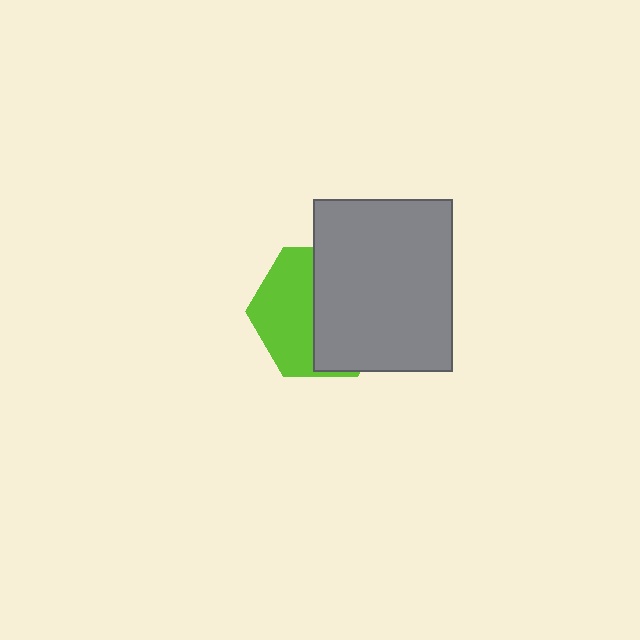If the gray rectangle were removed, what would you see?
You would see the complete lime hexagon.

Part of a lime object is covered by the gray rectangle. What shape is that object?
It is a hexagon.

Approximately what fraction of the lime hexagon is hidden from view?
Roughly 54% of the lime hexagon is hidden behind the gray rectangle.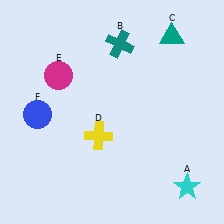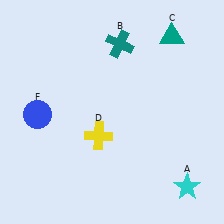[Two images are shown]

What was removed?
The magenta circle (E) was removed in Image 2.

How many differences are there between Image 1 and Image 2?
There is 1 difference between the two images.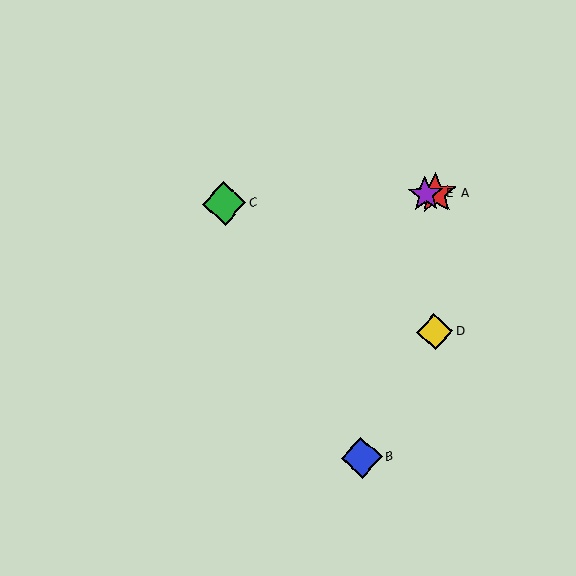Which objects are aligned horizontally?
Objects A, C, E are aligned horizontally.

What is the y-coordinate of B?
Object B is at y≈458.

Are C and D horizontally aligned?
No, C is at y≈204 and D is at y≈332.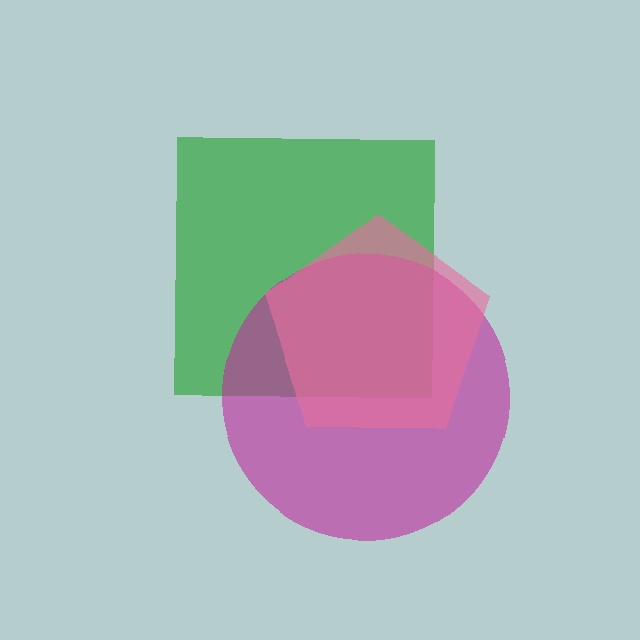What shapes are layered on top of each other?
The layered shapes are: a green square, a magenta circle, a pink pentagon.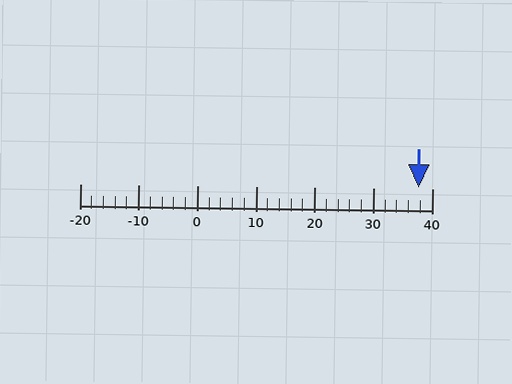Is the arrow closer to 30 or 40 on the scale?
The arrow is closer to 40.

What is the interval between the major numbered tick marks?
The major tick marks are spaced 10 units apart.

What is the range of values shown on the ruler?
The ruler shows values from -20 to 40.